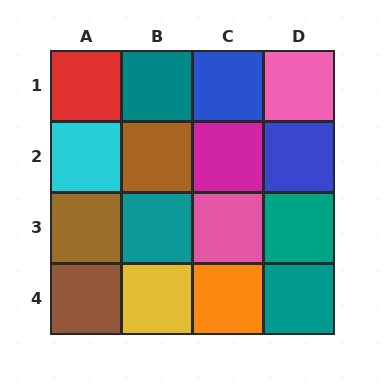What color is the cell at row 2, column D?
Blue.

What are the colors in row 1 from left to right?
Red, teal, blue, pink.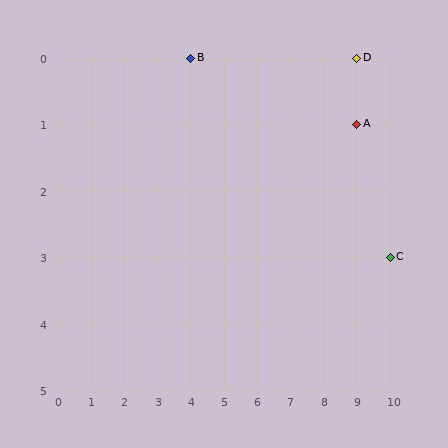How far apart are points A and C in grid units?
Points A and C are 1 column and 2 rows apart (about 2.2 grid units diagonally).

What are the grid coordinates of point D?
Point D is at grid coordinates (9, 0).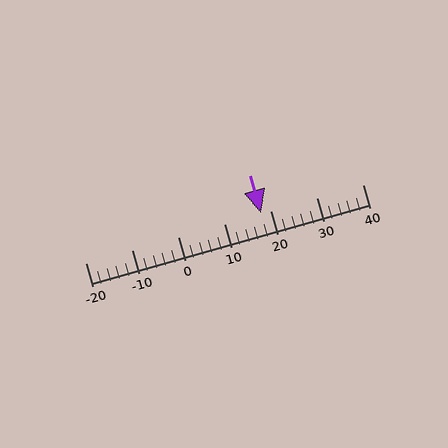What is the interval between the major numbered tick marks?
The major tick marks are spaced 10 units apart.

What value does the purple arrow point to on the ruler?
The purple arrow points to approximately 18.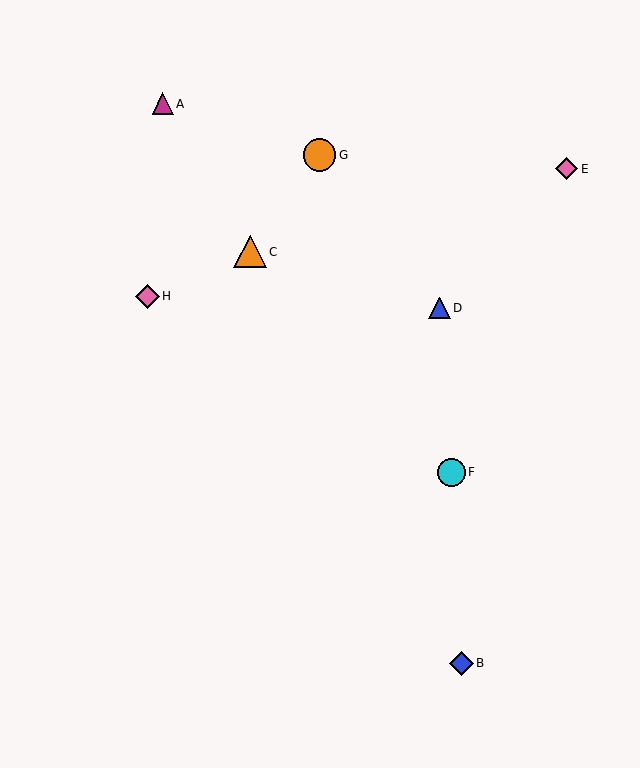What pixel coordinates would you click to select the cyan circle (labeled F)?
Click at (452, 472) to select the cyan circle F.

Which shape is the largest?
The orange circle (labeled G) is the largest.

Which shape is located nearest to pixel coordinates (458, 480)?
The cyan circle (labeled F) at (452, 472) is nearest to that location.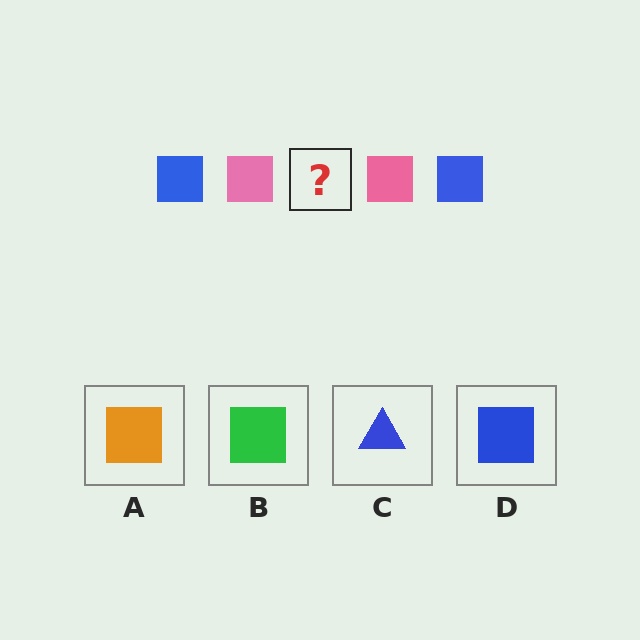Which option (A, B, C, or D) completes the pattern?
D.